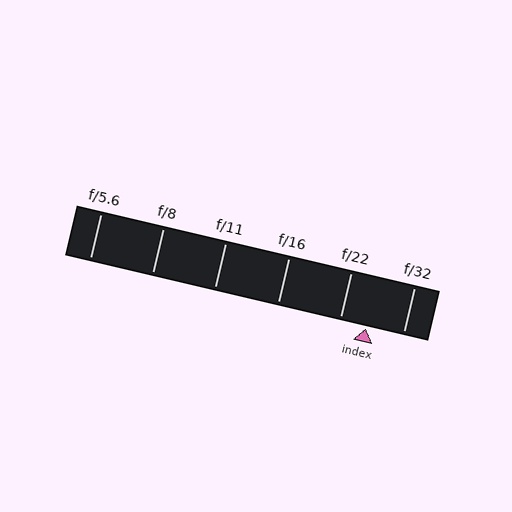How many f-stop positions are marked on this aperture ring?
There are 6 f-stop positions marked.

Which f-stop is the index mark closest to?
The index mark is closest to f/22.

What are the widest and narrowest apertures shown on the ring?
The widest aperture shown is f/5.6 and the narrowest is f/32.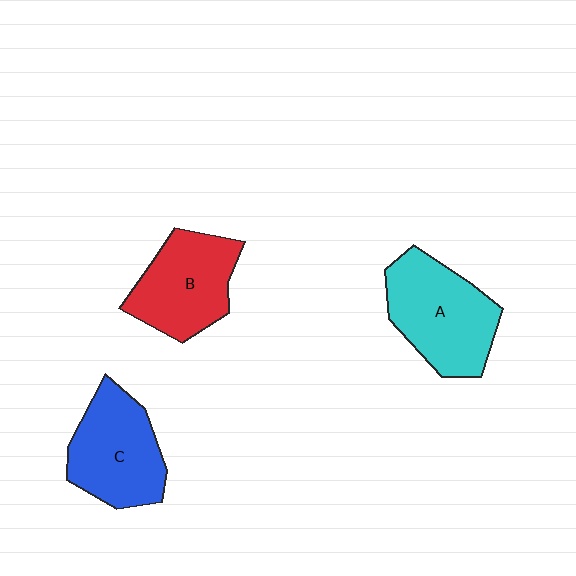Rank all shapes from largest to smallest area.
From largest to smallest: A (cyan), C (blue), B (red).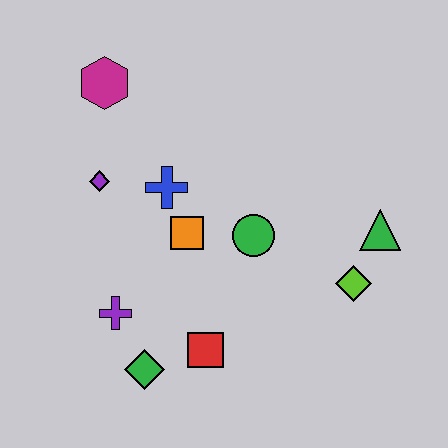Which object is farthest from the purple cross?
The green triangle is farthest from the purple cross.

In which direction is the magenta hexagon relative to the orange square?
The magenta hexagon is above the orange square.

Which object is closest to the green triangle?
The lime diamond is closest to the green triangle.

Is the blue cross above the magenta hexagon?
No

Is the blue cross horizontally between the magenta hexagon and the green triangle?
Yes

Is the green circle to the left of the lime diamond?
Yes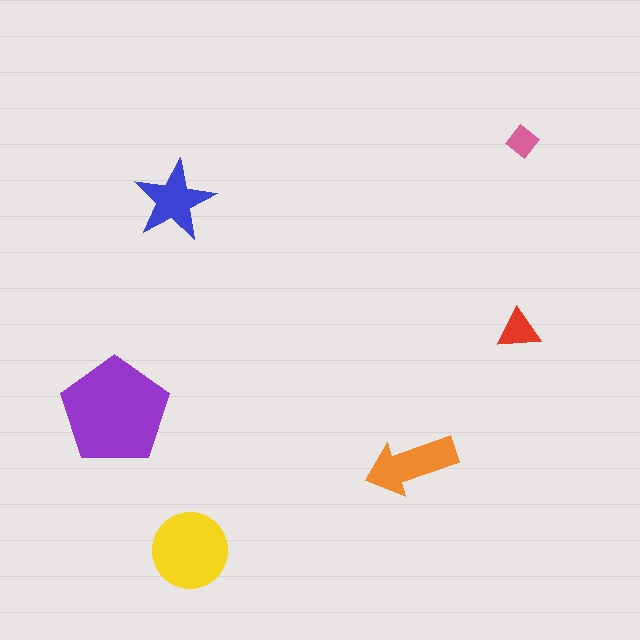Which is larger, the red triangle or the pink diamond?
The red triangle.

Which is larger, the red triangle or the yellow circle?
The yellow circle.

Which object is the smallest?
The pink diamond.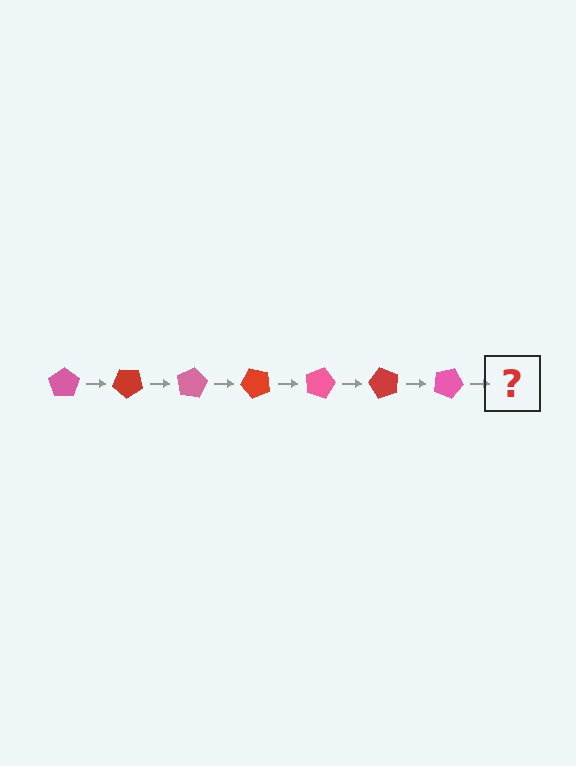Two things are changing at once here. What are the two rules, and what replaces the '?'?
The two rules are that it rotates 40 degrees each step and the color cycles through pink and red. The '?' should be a red pentagon, rotated 280 degrees from the start.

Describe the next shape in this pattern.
It should be a red pentagon, rotated 280 degrees from the start.